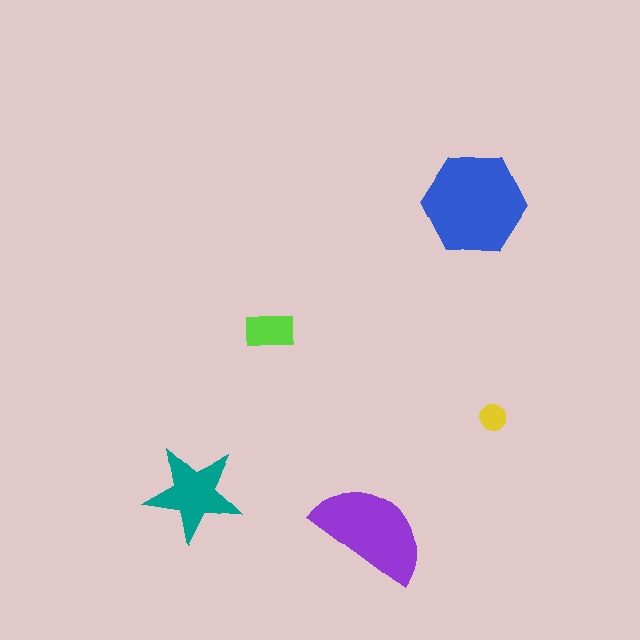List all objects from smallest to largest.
The yellow circle, the lime rectangle, the teal star, the purple semicircle, the blue hexagon.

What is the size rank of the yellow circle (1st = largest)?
5th.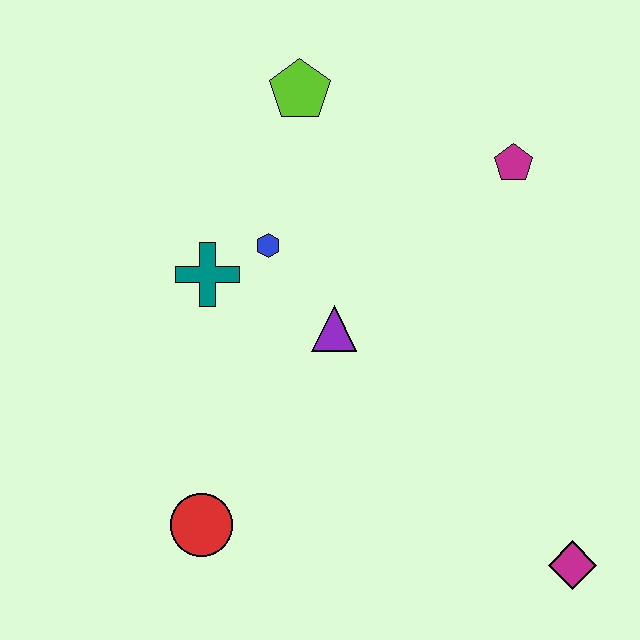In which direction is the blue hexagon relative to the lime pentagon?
The blue hexagon is below the lime pentagon.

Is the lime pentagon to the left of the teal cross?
No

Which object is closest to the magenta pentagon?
The lime pentagon is closest to the magenta pentagon.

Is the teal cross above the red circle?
Yes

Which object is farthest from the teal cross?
The magenta diamond is farthest from the teal cross.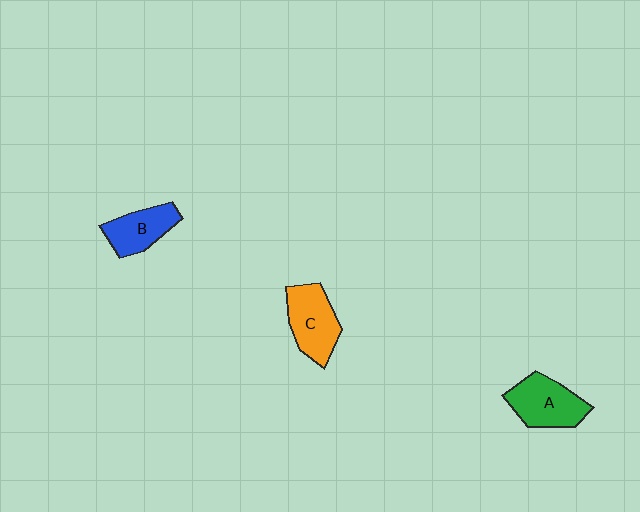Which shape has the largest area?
Shape A (green).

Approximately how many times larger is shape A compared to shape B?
Approximately 1.2 times.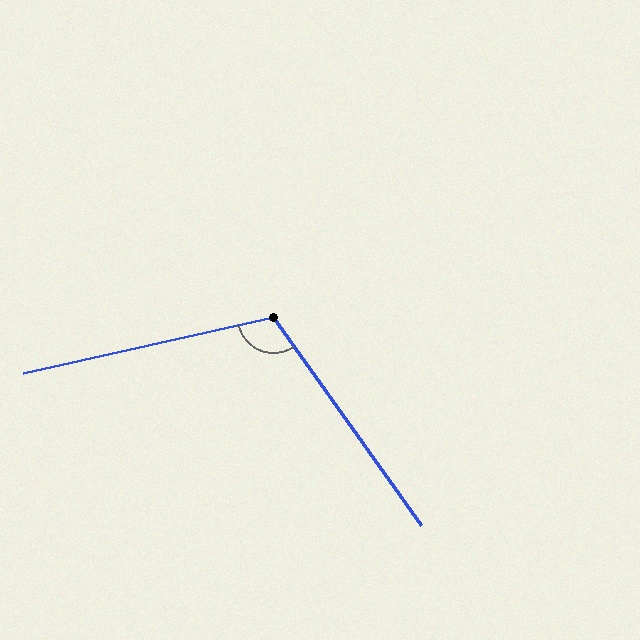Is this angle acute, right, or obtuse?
It is obtuse.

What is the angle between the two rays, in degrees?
Approximately 113 degrees.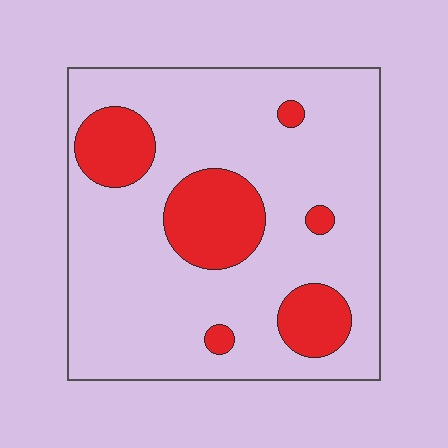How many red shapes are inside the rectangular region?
6.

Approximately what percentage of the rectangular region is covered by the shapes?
Approximately 20%.